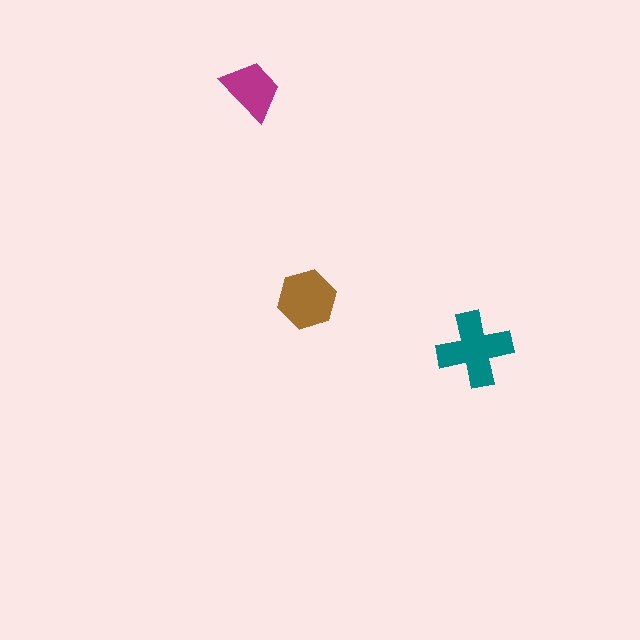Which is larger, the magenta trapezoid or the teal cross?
The teal cross.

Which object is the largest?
The teal cross.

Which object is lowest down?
The teal cross is bottommost.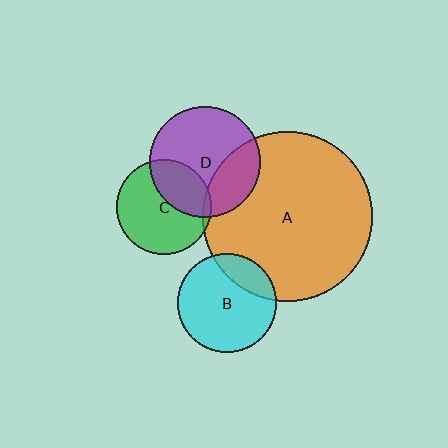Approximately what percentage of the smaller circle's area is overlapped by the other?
Approximately 30%.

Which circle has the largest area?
Circle A (orange).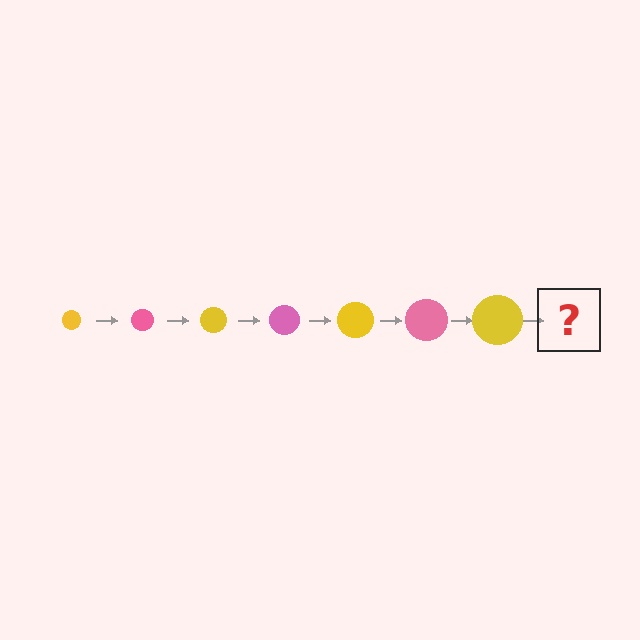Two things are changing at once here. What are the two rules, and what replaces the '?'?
The two rules are that the circle grows larger each step and the color cycles through yellow and pink. The '?' should be a pink circle, larger than the previous one.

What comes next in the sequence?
The next element should be a pink circle, larger than the previous one.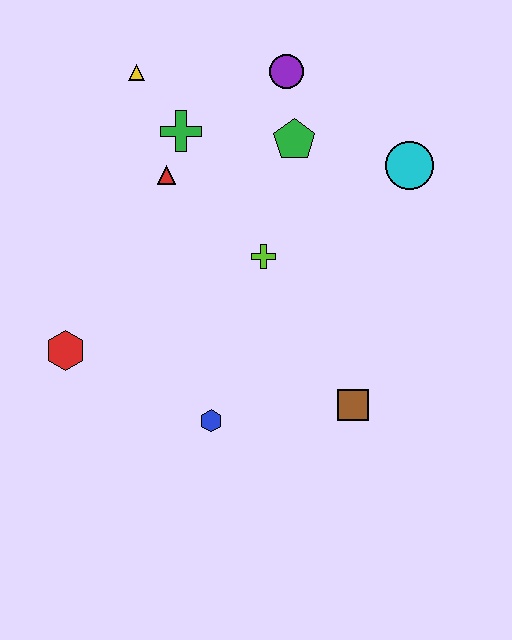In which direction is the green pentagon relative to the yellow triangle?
The green pentagon is to the right of the yellow triangle.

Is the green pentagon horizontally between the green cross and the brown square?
Yes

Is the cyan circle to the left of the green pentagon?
No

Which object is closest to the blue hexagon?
The brown square is closest to the blue hexagon.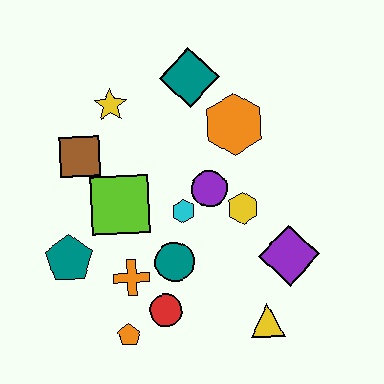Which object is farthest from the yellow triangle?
The yellow star is farthest from the yellow triangle.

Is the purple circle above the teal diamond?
No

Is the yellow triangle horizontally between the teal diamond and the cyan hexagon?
No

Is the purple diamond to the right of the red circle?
Yes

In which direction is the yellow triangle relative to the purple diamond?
The yellow triangle is below the purple diamond.